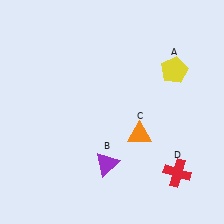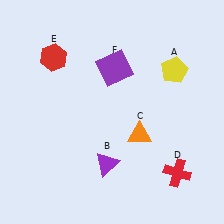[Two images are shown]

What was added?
A red hexagon (E), a purple square (F) were added in Image 2.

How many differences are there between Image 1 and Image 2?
There are 2 differences between the two images.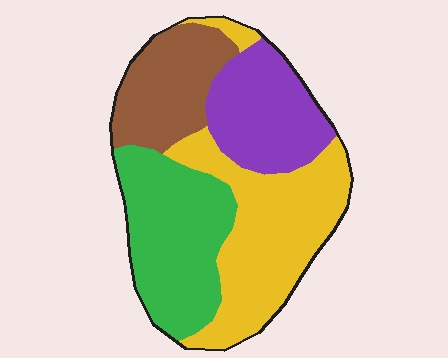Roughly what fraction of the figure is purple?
Purple takes up about one fifth (1/5) of the figure.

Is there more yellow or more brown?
Yellow.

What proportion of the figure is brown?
Brown takes up about one sixth (1/6) of the figure.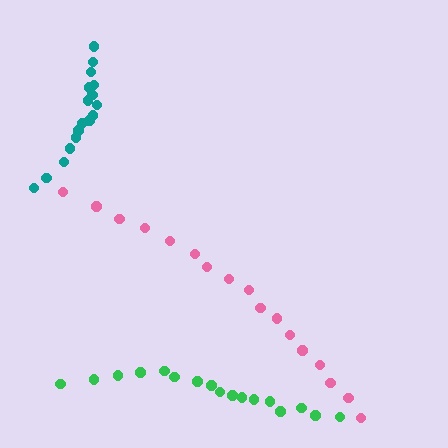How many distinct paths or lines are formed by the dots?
There are 3 distinct paths.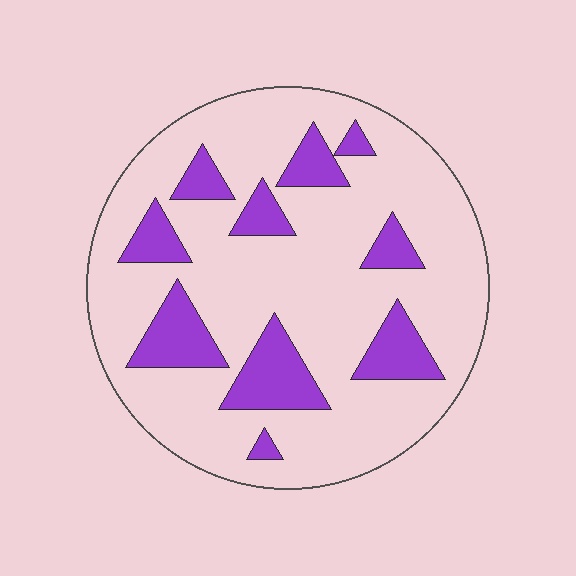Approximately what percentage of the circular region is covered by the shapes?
Approximately 20%.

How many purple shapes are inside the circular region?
10.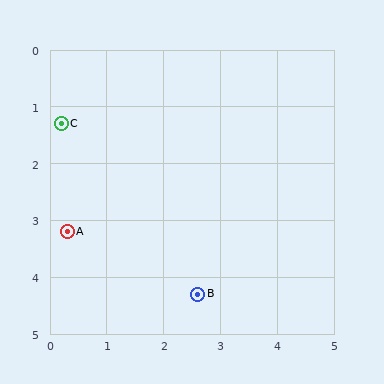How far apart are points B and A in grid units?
Points B and A are about 2.5 grid units apart.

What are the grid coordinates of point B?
Point B is at approximately (2.6, 4.3).